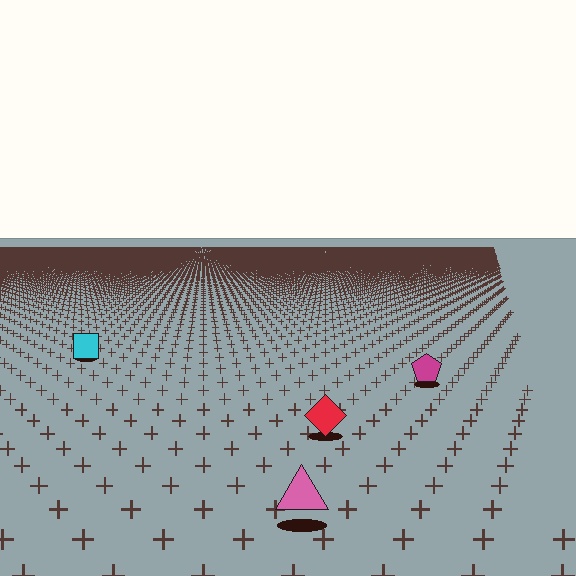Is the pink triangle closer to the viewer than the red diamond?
Yes. The pink triangle is closer — you can tell from the texture gradient: the ground texture is coarser near it.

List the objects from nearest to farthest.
From nearest to farthest: the pink triangle, the red diamond, the magenta pentagon, the cyan square.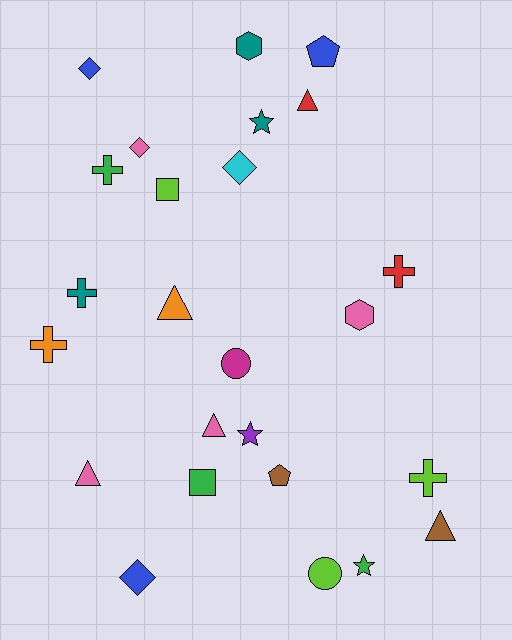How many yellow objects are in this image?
There are no yellow objects.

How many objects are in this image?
There are 25 objects.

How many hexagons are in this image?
There are 2 hexagons.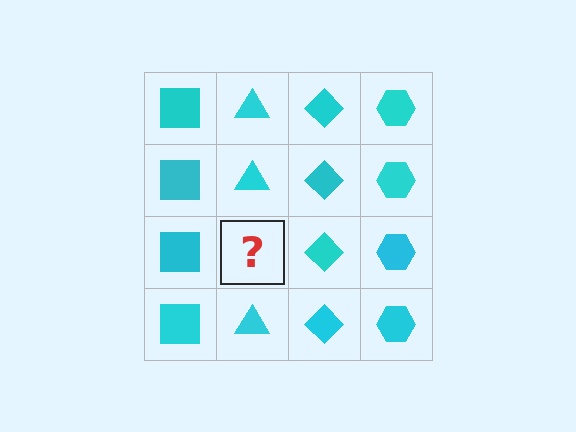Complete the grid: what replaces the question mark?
The question mark should be replaced with a cyan triangle.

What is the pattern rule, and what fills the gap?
The rule is that each column has a consistent shape. The gap should be filled with a cyan triangle.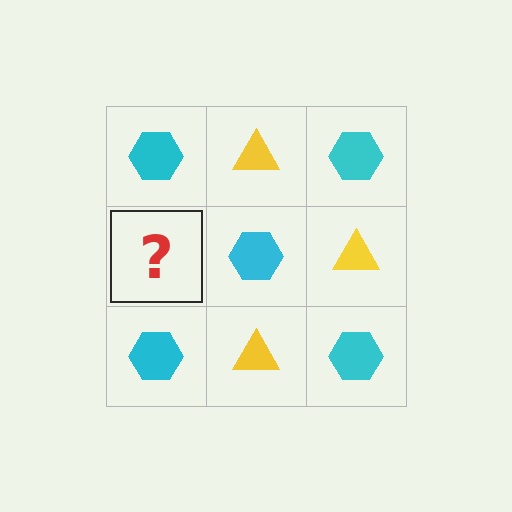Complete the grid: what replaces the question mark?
The question mark should be replaced with a yellow triangle.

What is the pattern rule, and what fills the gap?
The rule is that it alternates cyan hexagon and yellow triangle in a checkerboard pattern. The gap should be filled with a yellow triangle.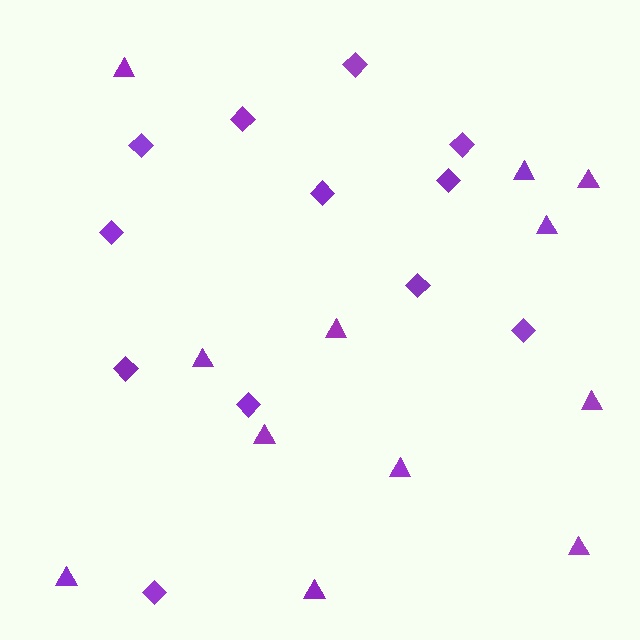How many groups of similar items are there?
There are 2 groups: one group of diamonds (12) and one group of triangles (12).